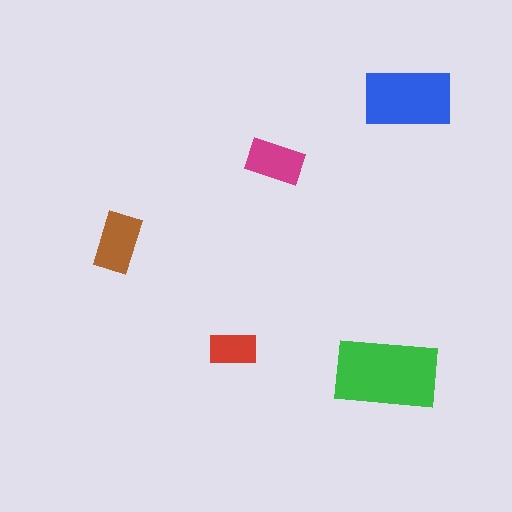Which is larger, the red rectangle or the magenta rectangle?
The magenta one.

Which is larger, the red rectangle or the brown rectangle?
The brown one.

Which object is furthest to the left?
The brown rectangle is leftmost.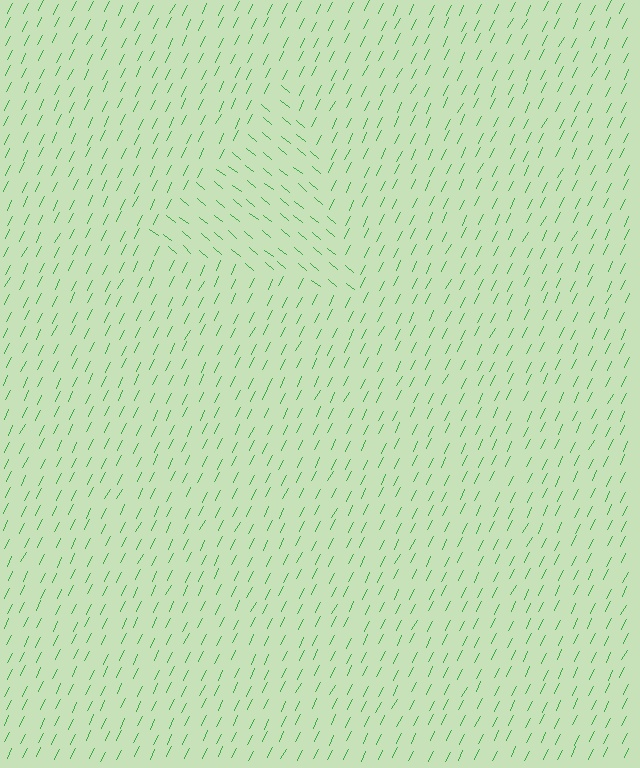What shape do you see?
I see a triangle.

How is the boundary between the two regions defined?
The boundary is defined purely by a change in line orientation (approximately 77 degrees difference). All lines are the same color and thickness.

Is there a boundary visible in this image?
Yes, there is a texture boundary formed by a change in line orientation.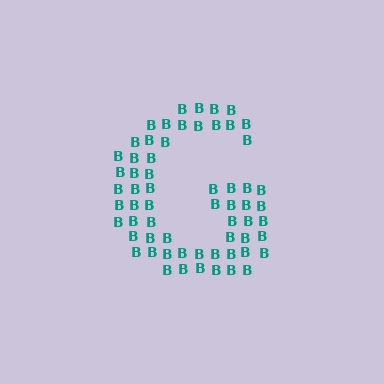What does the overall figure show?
The overall figure shows the letter G.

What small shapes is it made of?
It is made of small letter B's.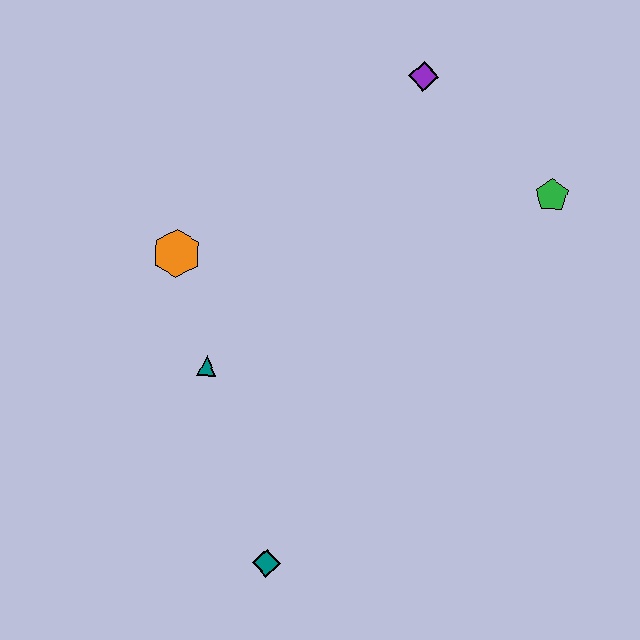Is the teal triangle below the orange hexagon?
Yes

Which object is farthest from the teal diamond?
The purple diamond is farthest from the teal diamond.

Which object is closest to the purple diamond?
The green pentagon is closest to the purple diamond.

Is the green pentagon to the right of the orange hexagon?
Yes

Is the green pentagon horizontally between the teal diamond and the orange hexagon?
No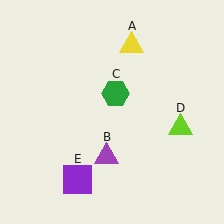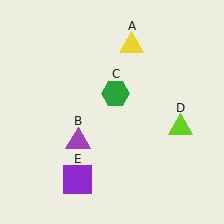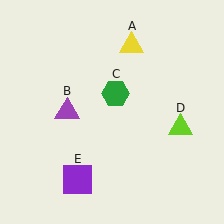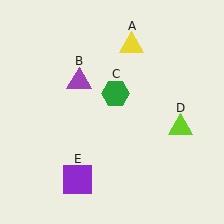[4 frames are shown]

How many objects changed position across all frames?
1 object changed position: purple triangle (object B).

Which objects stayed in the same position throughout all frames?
Yellow triangle (object A) and green hexagon (object C) and lime triangle (object D) and purple square (object E) remained stationary.